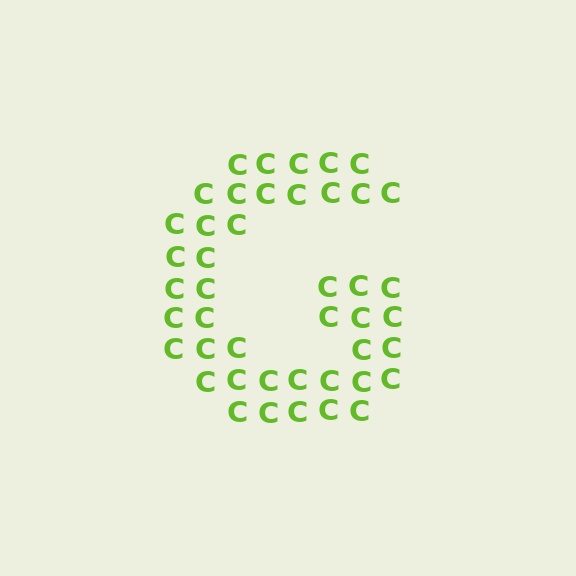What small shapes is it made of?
It is made of small letter C's.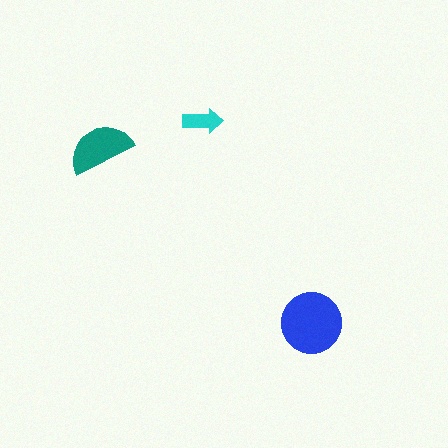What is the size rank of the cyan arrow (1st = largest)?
3rd.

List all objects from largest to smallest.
The blue circle, the teal semicircle, the cyan arrow.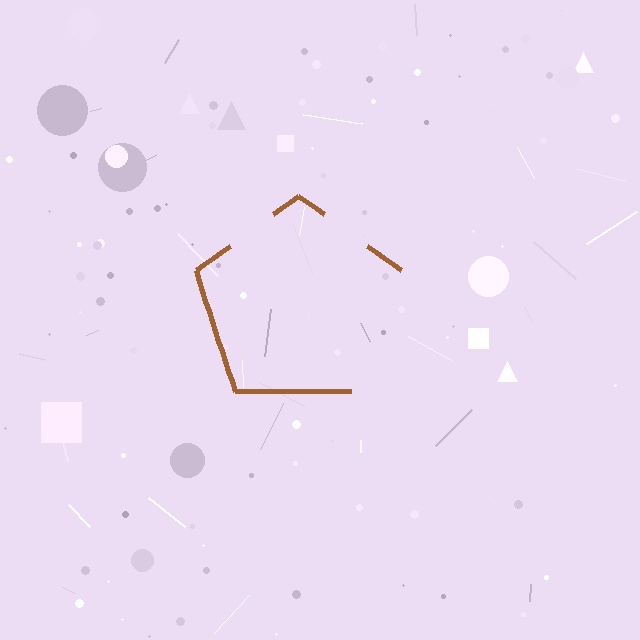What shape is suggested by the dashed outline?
The dashed outline suggests a pentagon.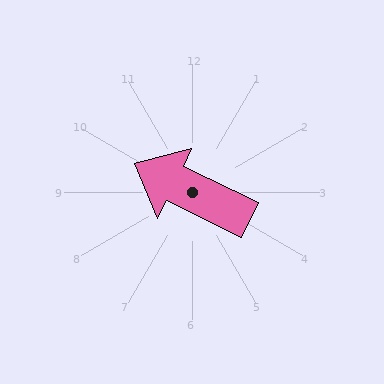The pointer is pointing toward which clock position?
Roughly 10 o'clock.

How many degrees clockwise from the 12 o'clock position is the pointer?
Approximately 296 degrees.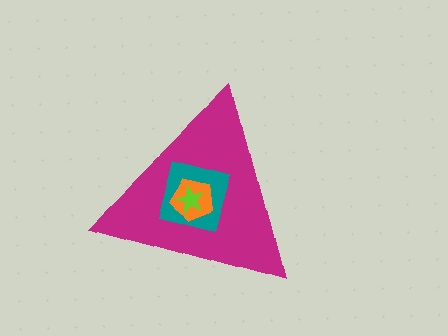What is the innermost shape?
The lime star.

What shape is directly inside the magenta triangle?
The teal square.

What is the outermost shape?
The magenta triangle.